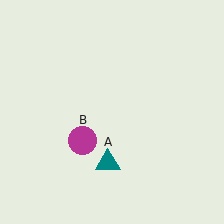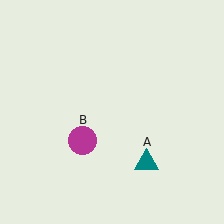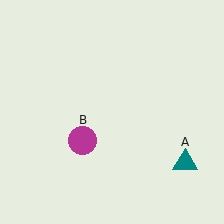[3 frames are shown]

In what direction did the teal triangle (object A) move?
The teal triangle (object A) moved right.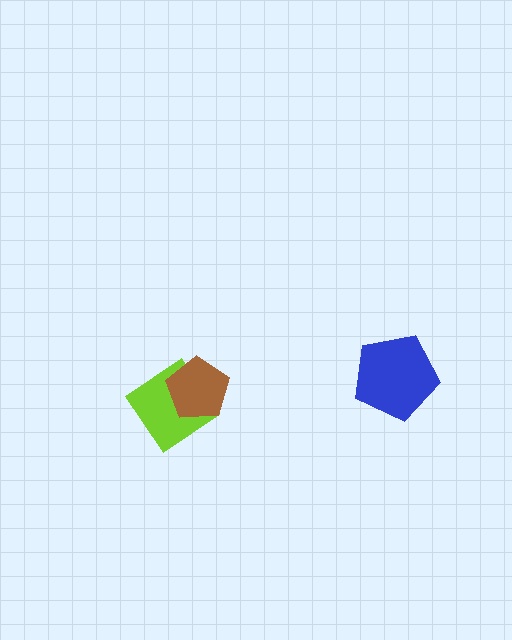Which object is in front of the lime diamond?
The brown pentagon is in front of the lime diamond.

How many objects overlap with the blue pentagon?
0 objects overlap with the blue pentagon.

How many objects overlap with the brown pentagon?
1 object overlaps with the brown pentagon.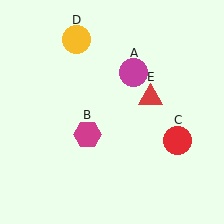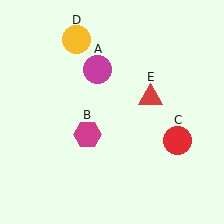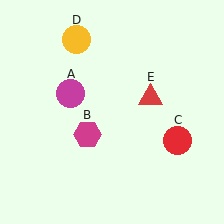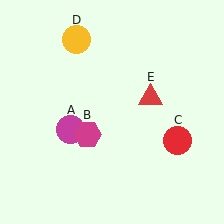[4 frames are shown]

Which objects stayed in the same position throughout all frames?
Magenta hexagon (object B) and red circle (object C) and yellow circle (object D) and red triangle (object E) remained stationary.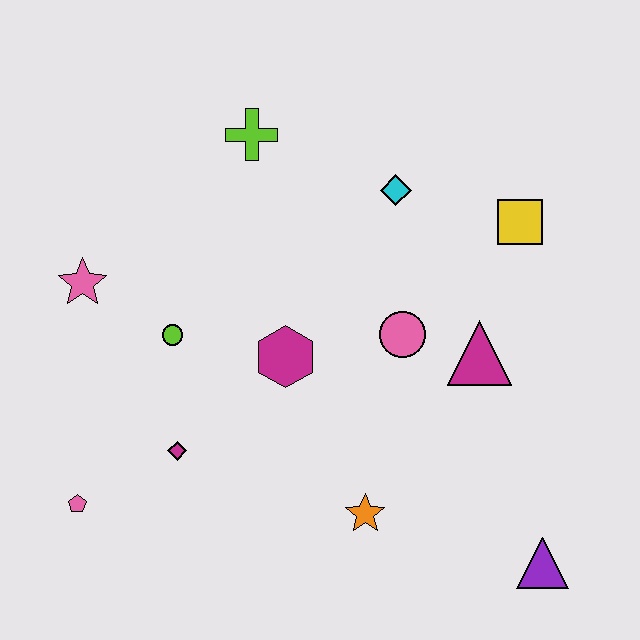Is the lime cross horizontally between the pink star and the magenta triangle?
Yes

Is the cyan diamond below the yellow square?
No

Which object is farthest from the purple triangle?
The pink star is farthest from the purple triangle.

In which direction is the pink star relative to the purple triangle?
The pink star is to the left of the purple triangle.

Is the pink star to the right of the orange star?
No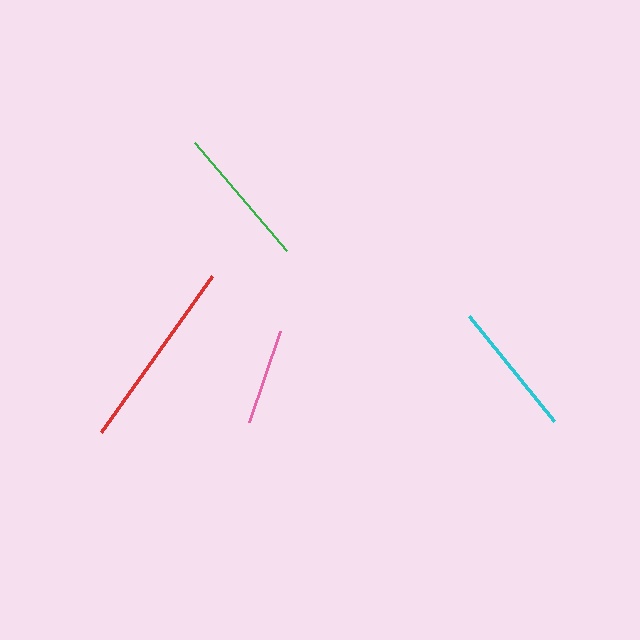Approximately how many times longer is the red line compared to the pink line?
The red line is approximately 2.0 times the length of the pink line.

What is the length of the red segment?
The red segment is approximately 192 pixels long.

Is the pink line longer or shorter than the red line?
The red line is longer than the pink line.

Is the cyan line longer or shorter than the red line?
The red line is longer than the cyan line.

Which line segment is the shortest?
The pink line is the shortest at approximately 96 pixels.